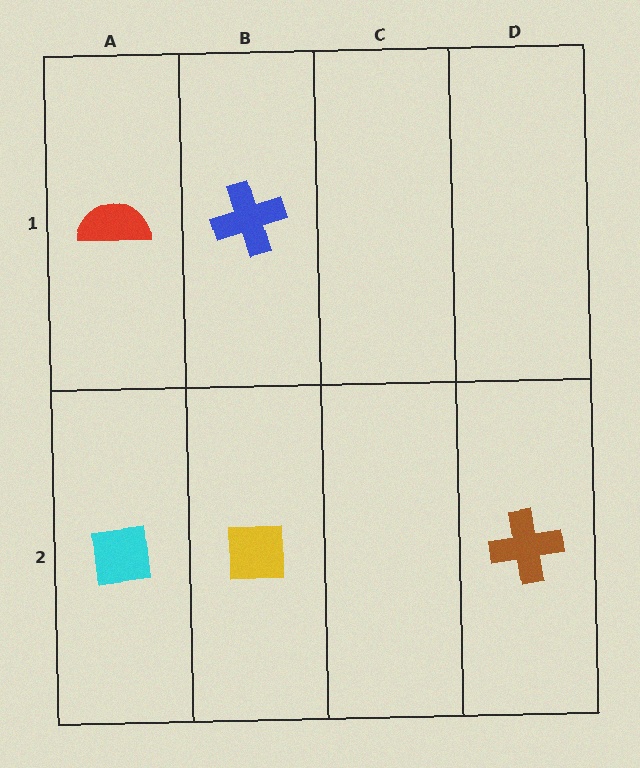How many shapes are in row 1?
2 shapes.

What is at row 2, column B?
A yellow square.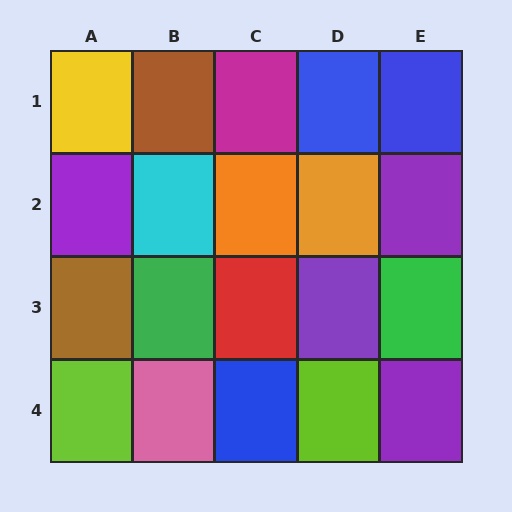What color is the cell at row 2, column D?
Orange.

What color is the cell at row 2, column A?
Purple.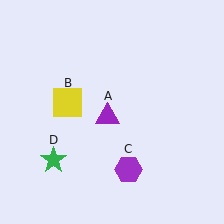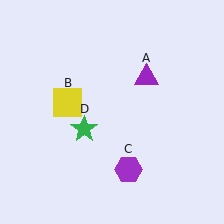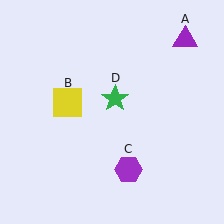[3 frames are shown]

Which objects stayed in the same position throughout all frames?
Yellow square (object B) and purple hexagon (object C) remained stationary.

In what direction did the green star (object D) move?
The green star (object D) moved up and to the right.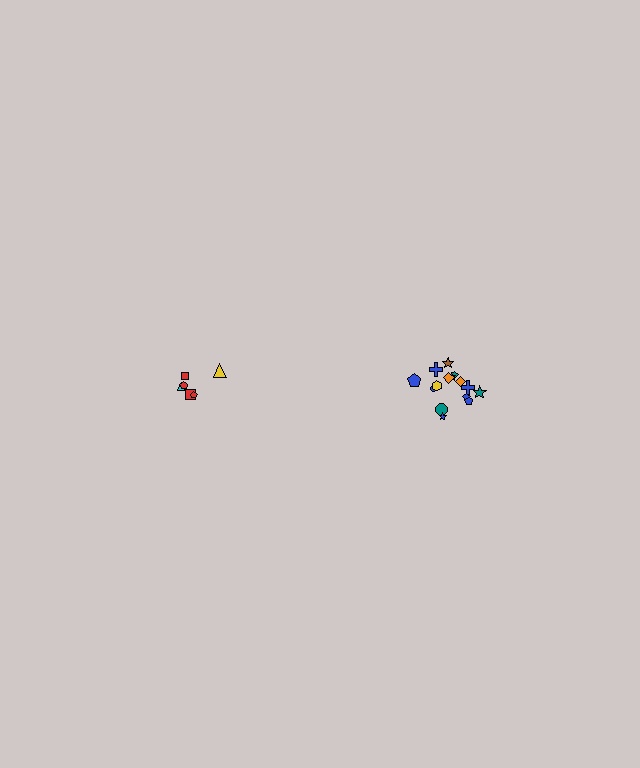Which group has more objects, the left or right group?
The right group.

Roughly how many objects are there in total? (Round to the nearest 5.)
Roughly 20 objects in total.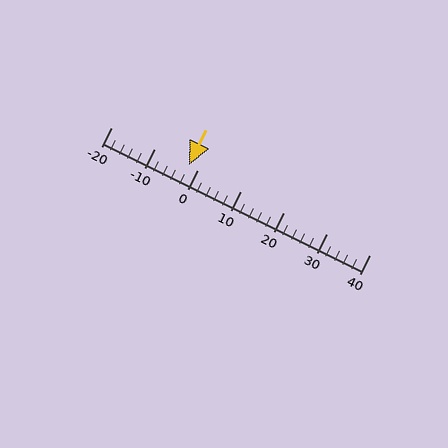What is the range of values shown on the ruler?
The ruler shows values from -20 to 40.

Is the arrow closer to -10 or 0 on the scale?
The arrow is closer to 0.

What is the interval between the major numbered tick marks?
The major tick marks are spaced 10 units apart.